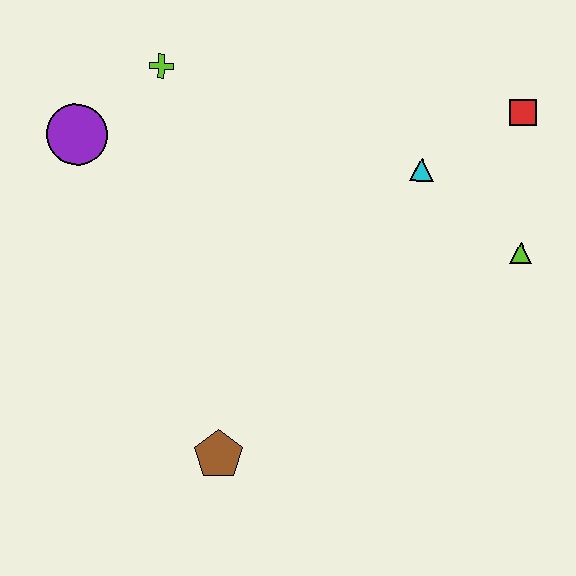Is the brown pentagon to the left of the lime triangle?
Yes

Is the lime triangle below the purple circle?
Yes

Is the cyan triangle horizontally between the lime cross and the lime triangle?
Yes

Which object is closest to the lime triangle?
The cyan triangle is closest to the lime triangle.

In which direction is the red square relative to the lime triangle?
The red square is above the lime triangle.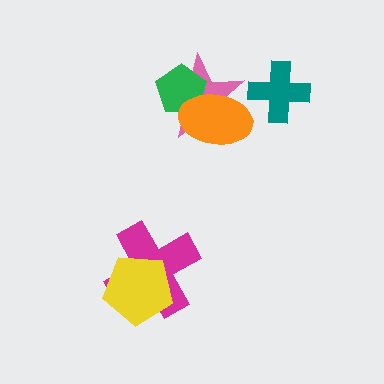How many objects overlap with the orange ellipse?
2 objects overlap with the orange ellipse.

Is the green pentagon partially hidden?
Yes, it is partially covered by another shape.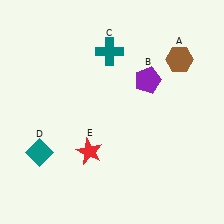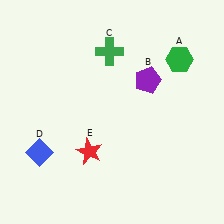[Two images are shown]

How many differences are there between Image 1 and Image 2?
There are 3 differences between the two images.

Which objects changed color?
A changed from brown to green. C changed from teal to green. D changed from teal to blue.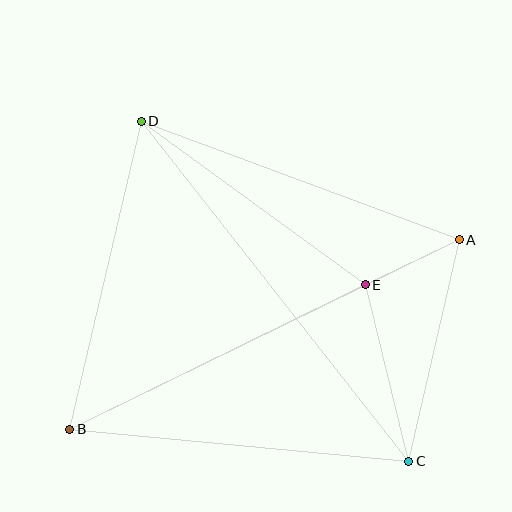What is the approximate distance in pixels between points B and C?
The distance between B and C is approximately 340 pixels.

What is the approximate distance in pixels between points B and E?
The distance between B and E is approximately 329 pixels.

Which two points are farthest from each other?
Points A and B are farthest from each other.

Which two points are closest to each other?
Points A and E are closest to each other.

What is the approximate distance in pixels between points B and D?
The distance between B and D is approximately 316 pixels.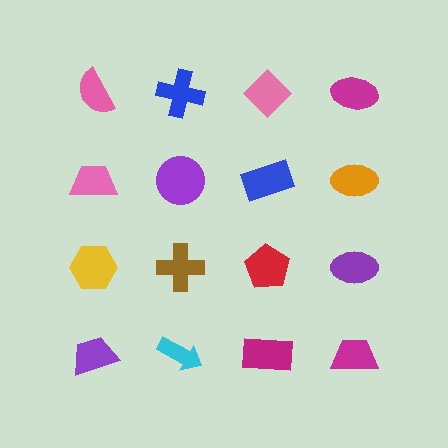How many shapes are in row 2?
4 shapes.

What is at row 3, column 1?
A yellow hexagon.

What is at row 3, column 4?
A purple ellipse.